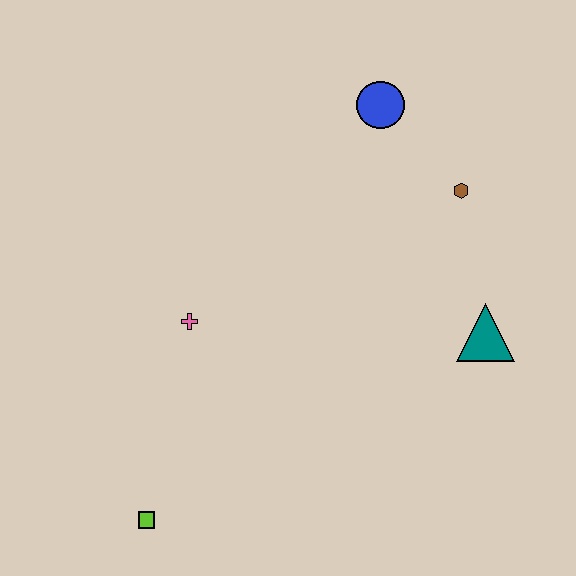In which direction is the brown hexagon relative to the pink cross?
The brown hexagon is to the right of the pink cross.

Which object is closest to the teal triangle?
The brown hexagon is closest to the teal triangle.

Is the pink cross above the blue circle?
No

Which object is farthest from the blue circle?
The lime square is farthest from the blue circle.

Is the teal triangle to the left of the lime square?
No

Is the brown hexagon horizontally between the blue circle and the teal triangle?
Yes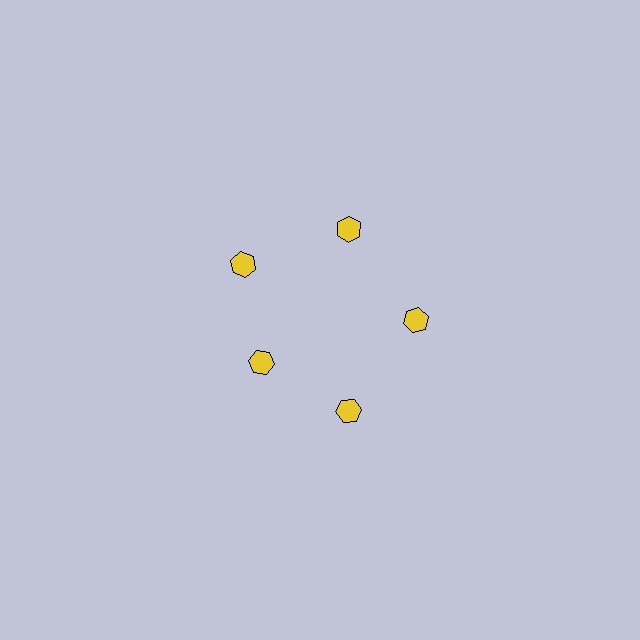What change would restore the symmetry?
The symmetry would be restored by moving it outward, back onto the ring so that all 5 hexagons sit at equal angles and equal distance from the center.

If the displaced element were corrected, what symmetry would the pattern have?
It would have 5-fold rotational symmetry — the pattern would map onto itself every 72 degrees.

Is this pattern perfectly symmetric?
No. The 5 yellow hexagons are arranged in a ring, but one element near the 8 o'clock position is pulled inward toward the center, breaking the 5-fold rotational symmetry.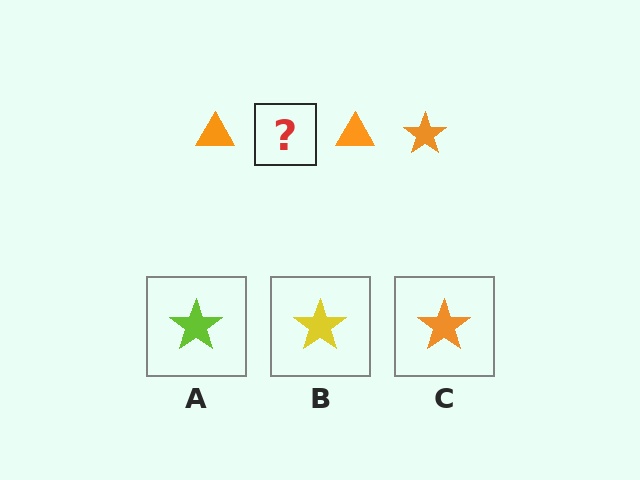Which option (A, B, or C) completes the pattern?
C.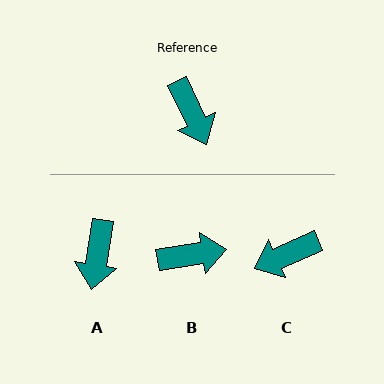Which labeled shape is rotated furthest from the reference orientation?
C, about 92 degrees away.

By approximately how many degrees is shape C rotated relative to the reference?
Approximately 92 degrees clockwise.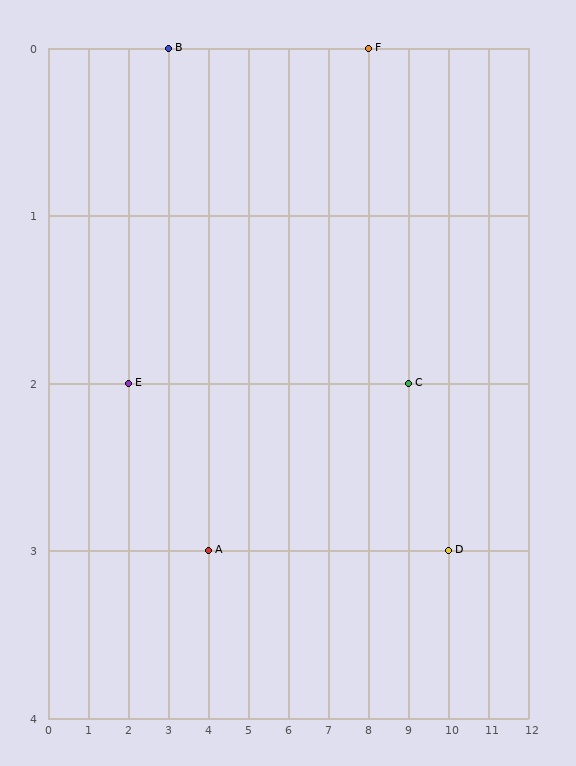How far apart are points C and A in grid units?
Points C and A are 5 columns and 1 row apart (about 5.1 grid units diagonally).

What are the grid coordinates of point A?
Point A is at grid coordinates (4, 3).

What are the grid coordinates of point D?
Point D is at grid coordinates (10, 3).